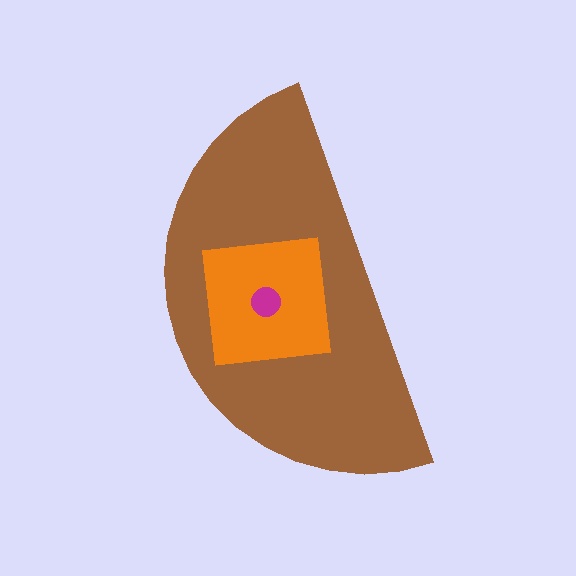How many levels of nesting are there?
3.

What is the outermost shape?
The brown semicircle.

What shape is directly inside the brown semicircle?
The orange square.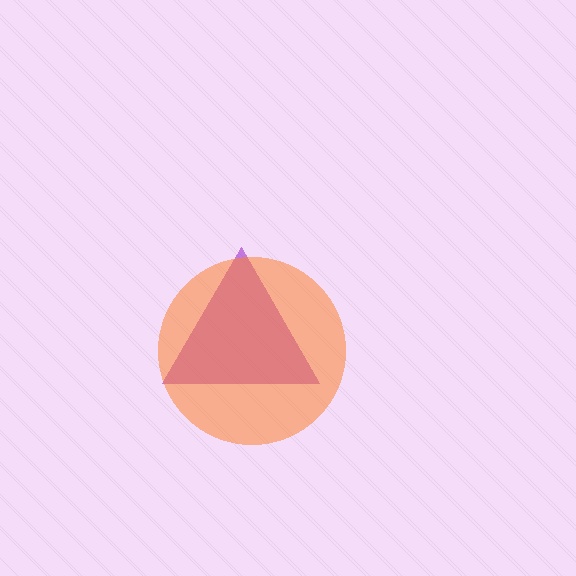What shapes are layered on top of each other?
The layered shapes are: a purple triangle, an orange circle.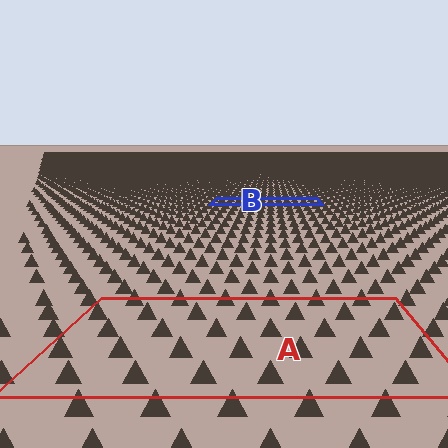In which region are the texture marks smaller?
The texture marks are smaller in region B, because it is farther away.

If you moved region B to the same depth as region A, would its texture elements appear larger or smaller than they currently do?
They would appear larger. At a closer depth, the same texture elements are projected at a bigger on-screen size.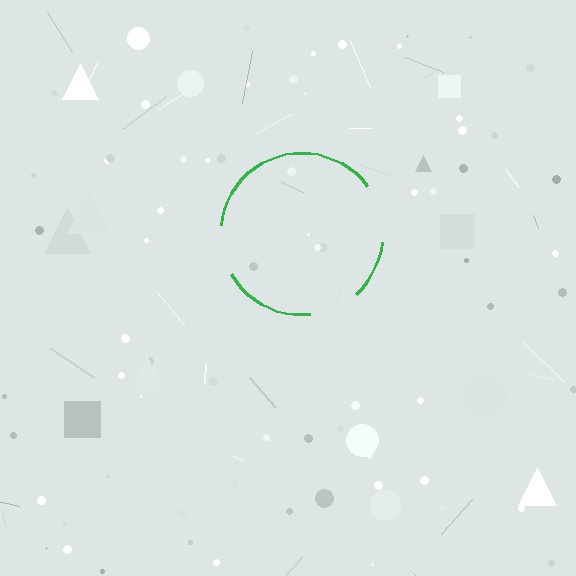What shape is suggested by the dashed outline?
The dashed outline suggests a circle.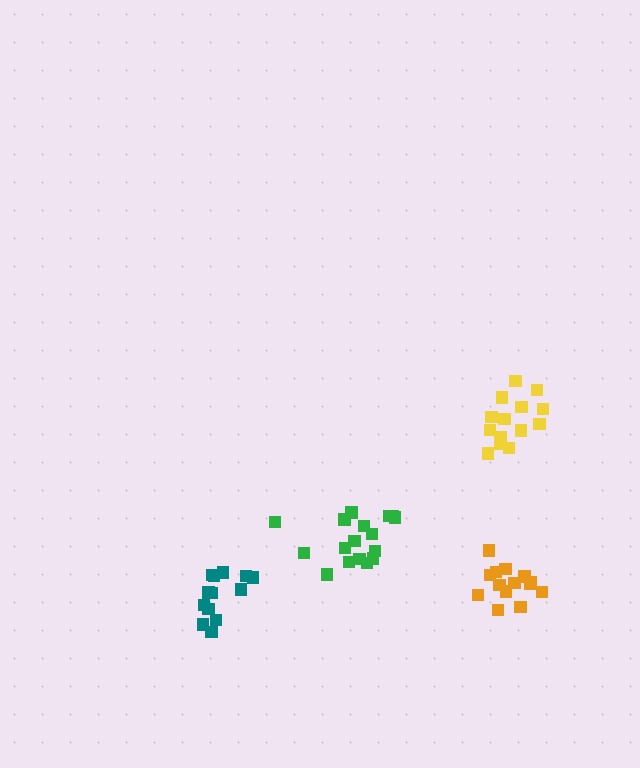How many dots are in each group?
Group 1: 14 dots, Group 2: 17 dots, Group 3: 13 dots, Group 4: 14 dots (58 total).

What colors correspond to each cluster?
The clusters are colored: yellow, green, teal, orange.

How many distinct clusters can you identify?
There are 4 distinct clusters.